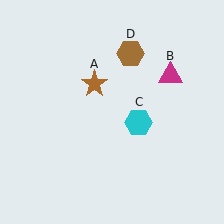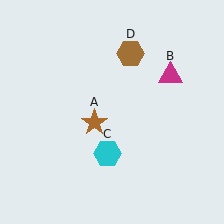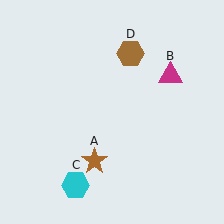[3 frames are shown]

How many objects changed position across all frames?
2 objects changed position: brown star (object A), cyan hexagon (object C).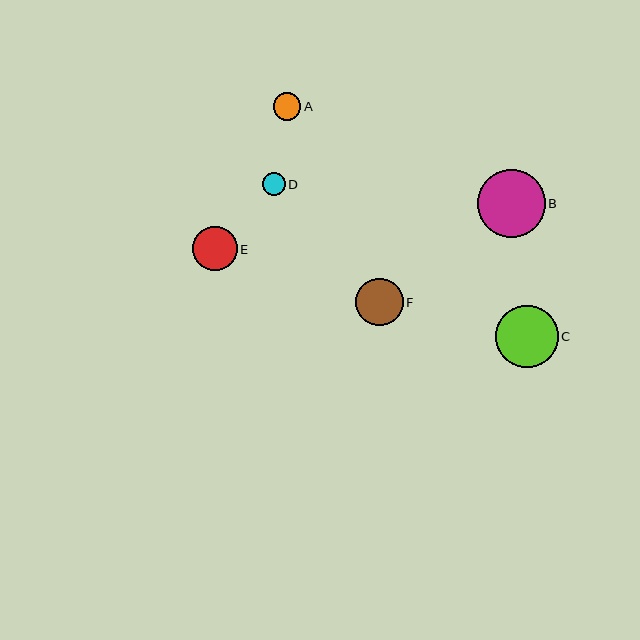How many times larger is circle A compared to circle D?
Circle A is approximately 1.2 times the size of circle D.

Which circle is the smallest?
Circle D is the smallest with a size of approximately 23 pixels.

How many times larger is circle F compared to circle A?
Circle F is approximately 1.7 times the size of circle A.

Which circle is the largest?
Circle B is the largest with a size of approximately 68 pixels.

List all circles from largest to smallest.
From largest to smallest: B, C, F, E, A, D.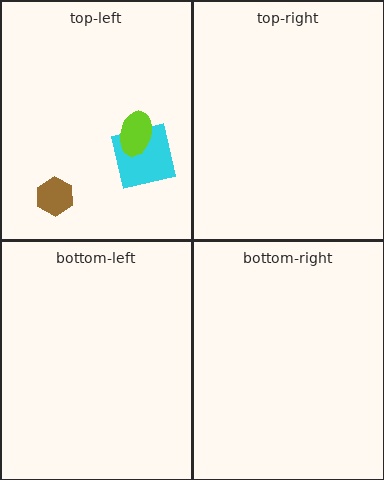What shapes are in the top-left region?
The cyan square, the lime ellipse, the brown hexagon.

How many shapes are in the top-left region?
3.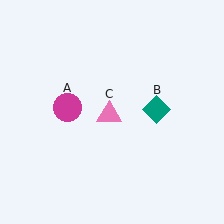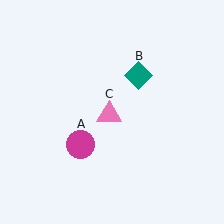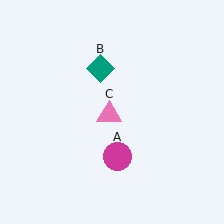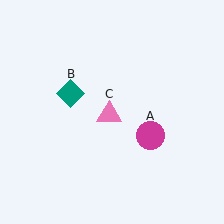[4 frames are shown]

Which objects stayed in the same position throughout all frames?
Pink triangle (object C) remained stationary.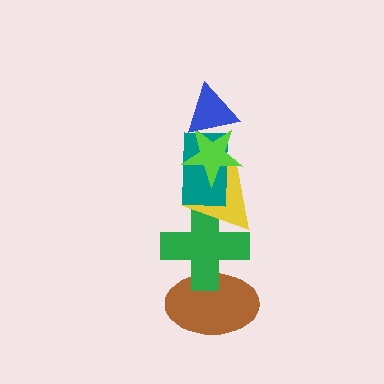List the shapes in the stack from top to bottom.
From top to bottom: the blue triangle, the lime star, the teal rectangle, the yellow triangle, the green cross, the brown ellipse.